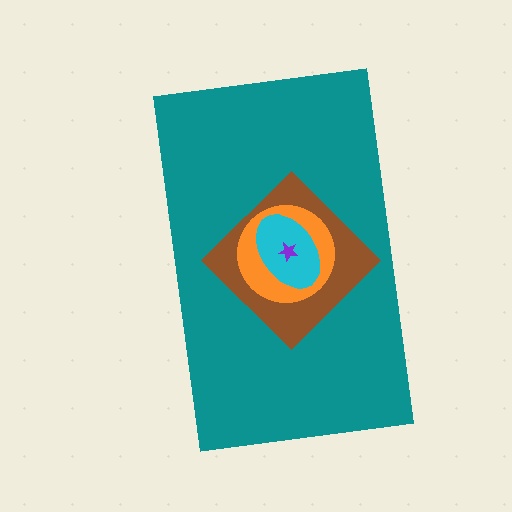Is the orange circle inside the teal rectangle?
Yes.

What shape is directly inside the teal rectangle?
The brown diamond.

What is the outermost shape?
The teal rectangle.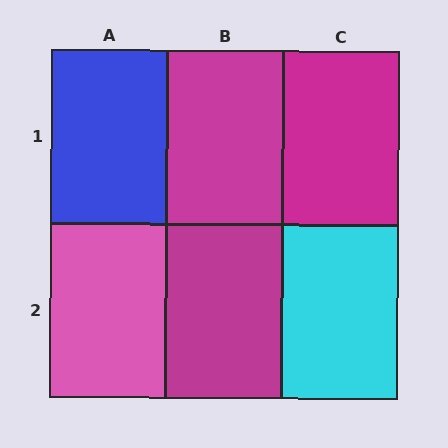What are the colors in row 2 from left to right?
Pink, magenta, cyan.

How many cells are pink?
1 cell is pink.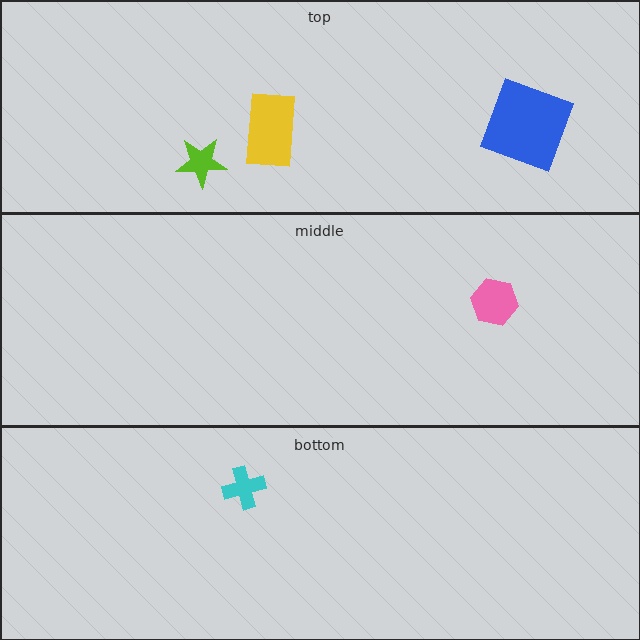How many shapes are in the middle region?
1.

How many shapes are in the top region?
3.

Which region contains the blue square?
The top region.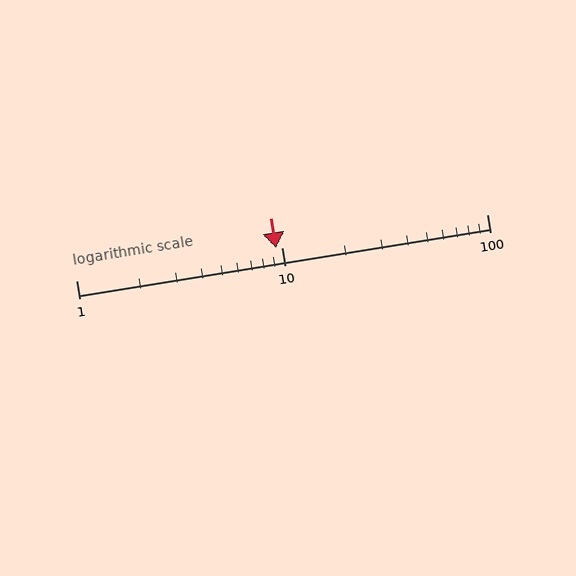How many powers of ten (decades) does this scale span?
The scale spans 2 decades, from 1 to 100.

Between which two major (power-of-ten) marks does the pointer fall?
The pointer is between 1 and 10.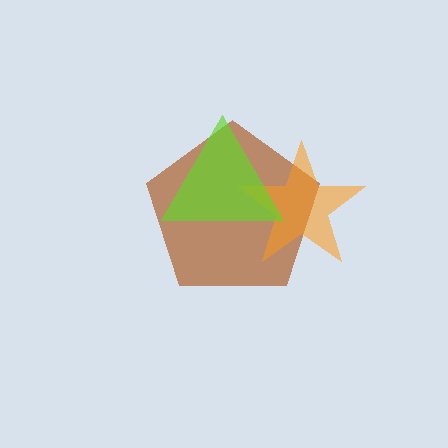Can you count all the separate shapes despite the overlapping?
Yes, there are 3 separate shapes.